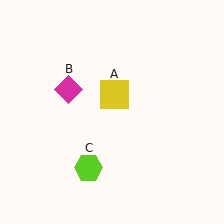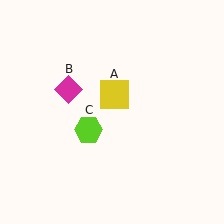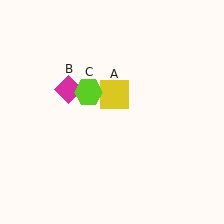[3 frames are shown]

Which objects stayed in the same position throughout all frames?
Yellow square (object A) and magenta diamond (object B) remained stationary.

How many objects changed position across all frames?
1 object changed position: lime hexagon (object C).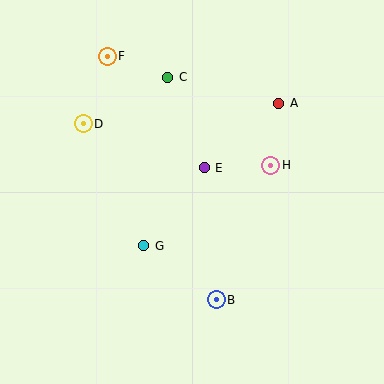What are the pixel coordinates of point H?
Point H is at (271, 166).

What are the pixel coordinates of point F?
Point F is at (107, 56).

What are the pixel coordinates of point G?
Point G is at (144, 246).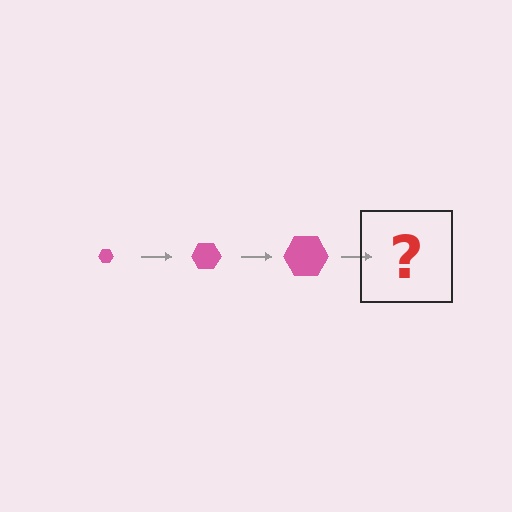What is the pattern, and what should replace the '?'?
The pattern is that the hexagon gets progressively larger each step. The '?' should be a pink hexagon, larger than the previous one.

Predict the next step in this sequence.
The next step is a pink hexagon, larger than the previous one.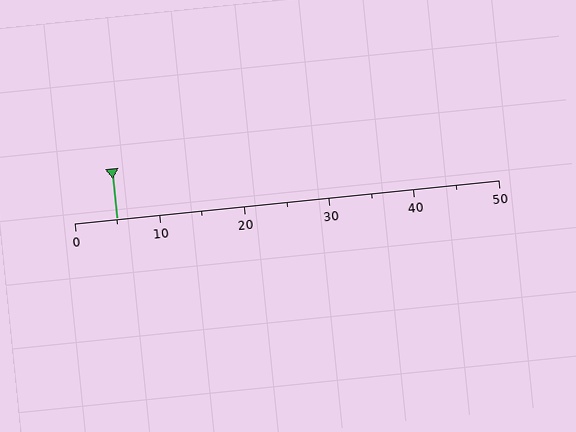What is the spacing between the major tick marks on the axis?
The major ticks are spaced 10 apart.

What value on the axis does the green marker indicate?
The marker indicates approximately 5.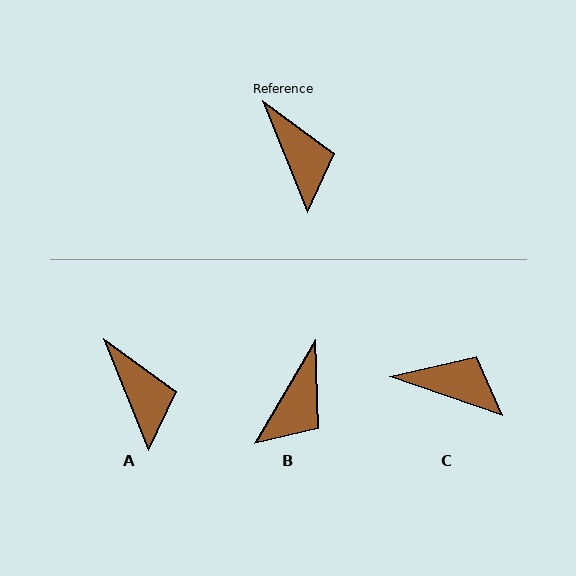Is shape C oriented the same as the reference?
No, it is off by about 49 degrees.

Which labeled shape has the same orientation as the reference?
A.